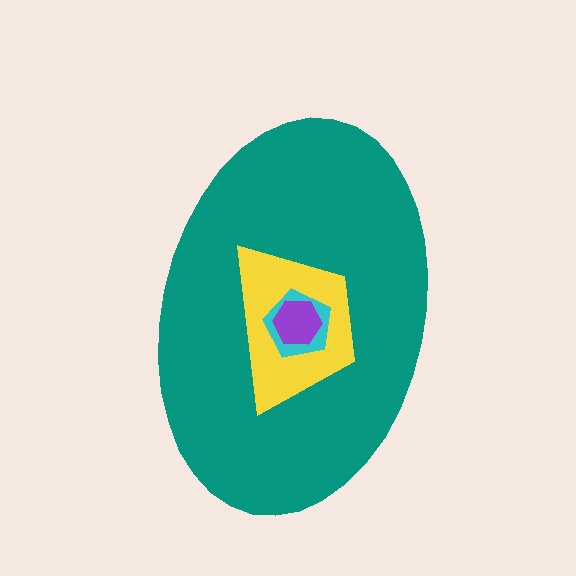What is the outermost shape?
The teal ellipse.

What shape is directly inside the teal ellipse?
The yellow trapezoid.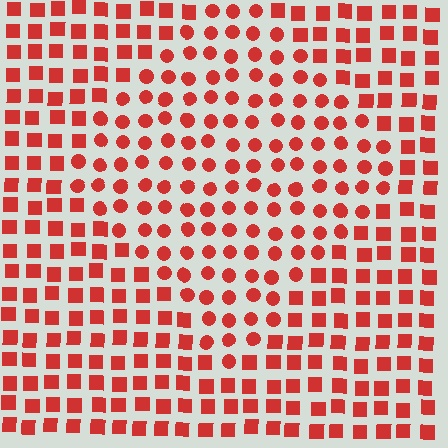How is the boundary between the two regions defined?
The boundary is defined by a change in element shape: circles inside vs. squares outside. All elements share the same color and spacing.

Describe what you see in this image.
The image is filled with small red elements arranged in a uniform grid. A diamond-shaped region contains circles, while the surrounding area contains squares. The boundary is defined purely by the change in element shape.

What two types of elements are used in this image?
The image uses circles inside the diamond region and squares outside it.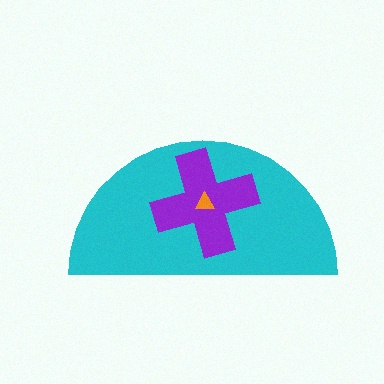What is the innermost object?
The orange triangle.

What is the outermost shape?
The cyan semicircle.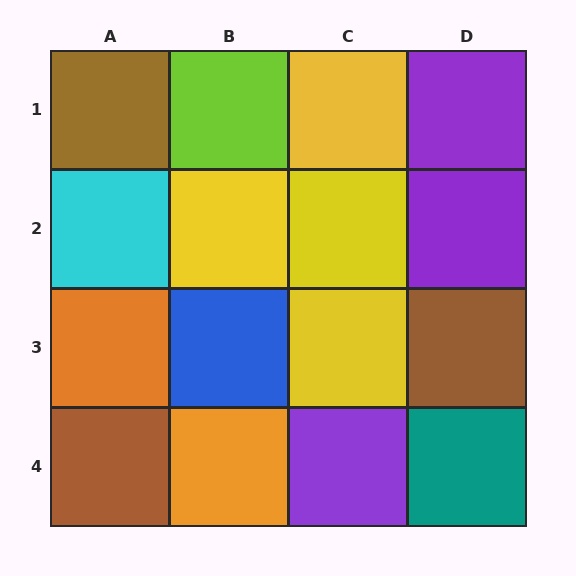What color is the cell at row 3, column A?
Orange.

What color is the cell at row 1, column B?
Lime.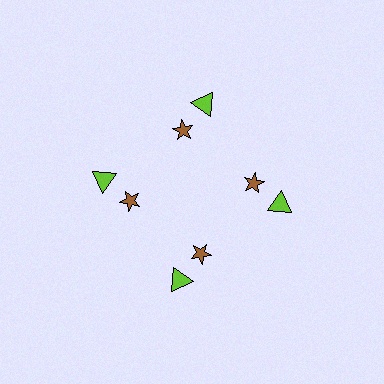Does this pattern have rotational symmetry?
Yes, this pattern has 4-fold rotational symmetry. It looks the same after rotating 90 degrees around the center.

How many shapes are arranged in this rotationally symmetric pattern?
There are 8 shapes, arranged in 4 groups of 2.